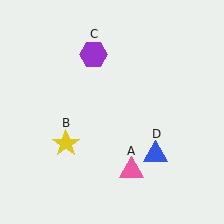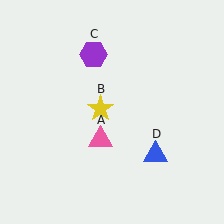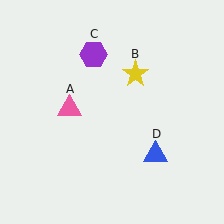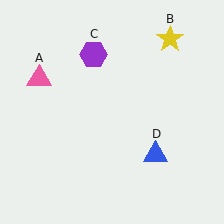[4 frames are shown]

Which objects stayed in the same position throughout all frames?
Purple hexagon (object C) and blue triangle (object D) remained stationary.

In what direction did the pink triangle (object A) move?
The pink triangle (object A) moved up and to the left.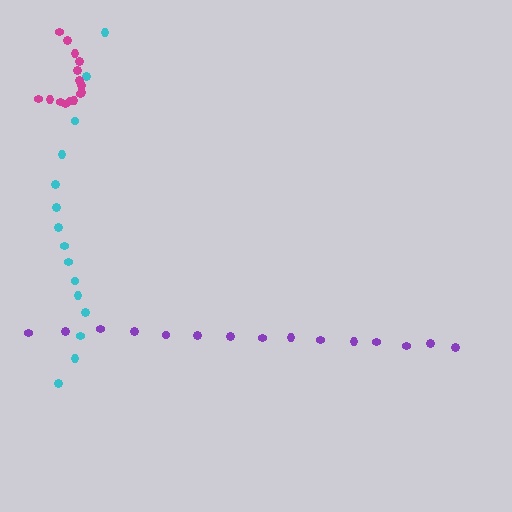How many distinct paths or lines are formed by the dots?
There are 3 distinct paths.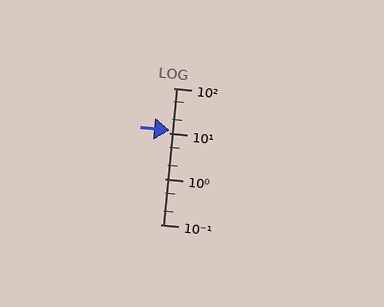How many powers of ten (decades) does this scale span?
The scale spans 3 decades, from 0.1 to 100.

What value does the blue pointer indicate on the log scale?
The pointer indicates approximately 12.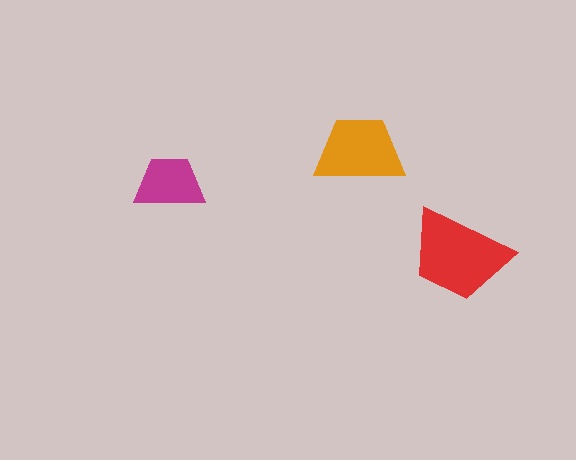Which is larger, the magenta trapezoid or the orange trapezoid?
The orange one.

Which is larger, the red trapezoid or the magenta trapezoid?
The red one.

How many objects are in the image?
There are 3 objects in the image.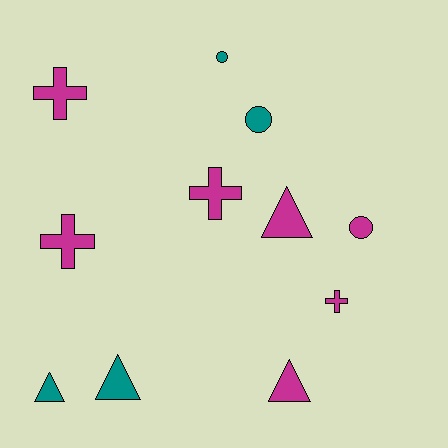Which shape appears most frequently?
Cross, with 4 objects.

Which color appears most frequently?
Magenta, with 7 objects.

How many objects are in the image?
There are 11 objects.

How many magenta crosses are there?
There are 4 magenta crosses.